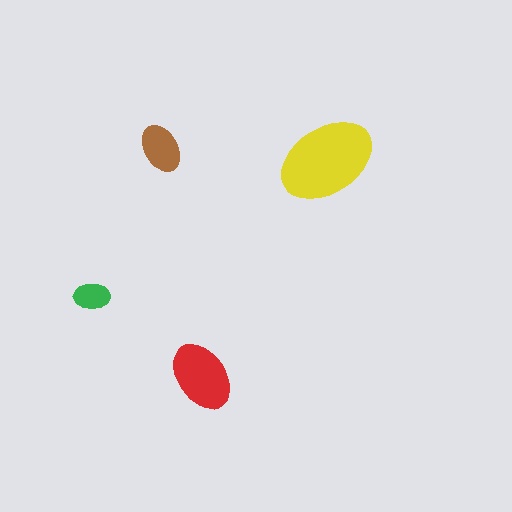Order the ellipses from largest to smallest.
the yellow one, the red one, the brown one, the green one.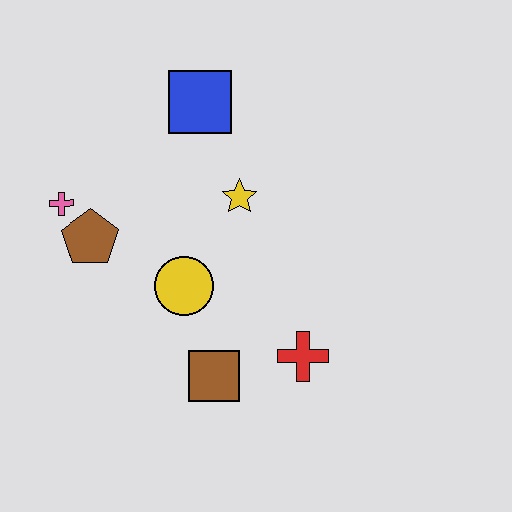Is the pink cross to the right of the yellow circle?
No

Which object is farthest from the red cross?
The pink cross is farthest from the red cross.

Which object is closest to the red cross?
The brown square is closest to the red cross.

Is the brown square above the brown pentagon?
No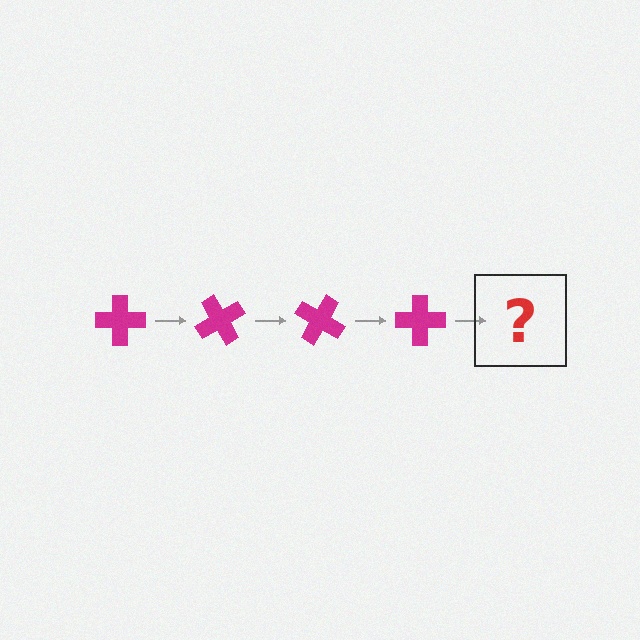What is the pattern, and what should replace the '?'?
The pattern is that the cross rotates 60 degrees each step. The '?' should be a magenta cross rotated 240 degrees.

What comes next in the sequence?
The next element should be a magenta cross rotated 240 degrees.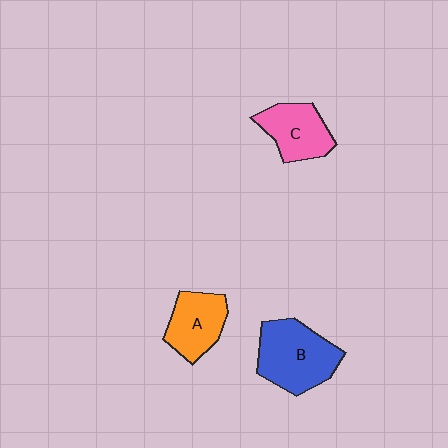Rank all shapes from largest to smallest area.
From largest to smallest: B (blue), C (pink), A (orange).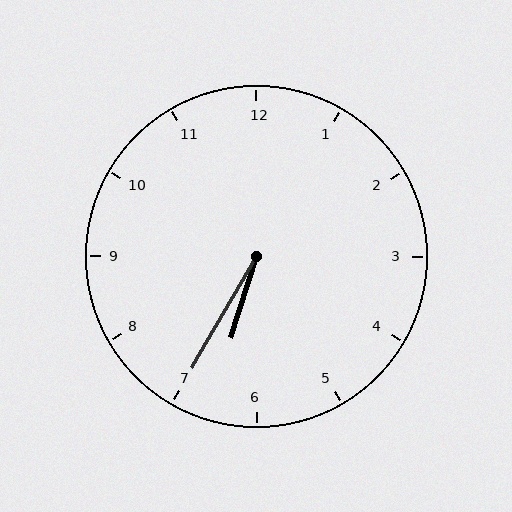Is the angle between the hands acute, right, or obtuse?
It is acute.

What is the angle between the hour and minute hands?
Approximately 12 degrees.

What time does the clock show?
6:35.